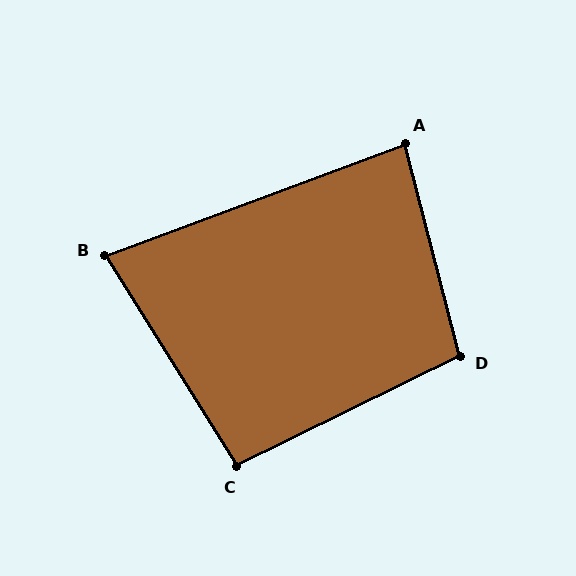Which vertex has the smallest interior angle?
B, at approximately 79 degrees.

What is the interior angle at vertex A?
Approximately 84 degrees (acute).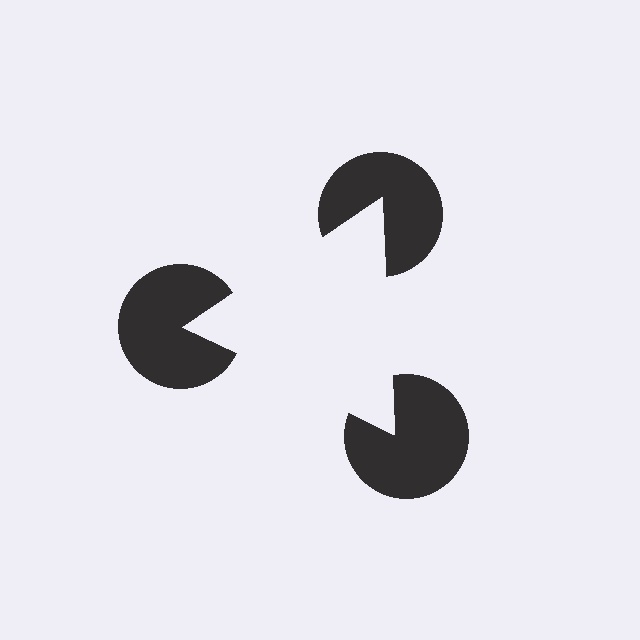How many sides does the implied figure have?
3 sides.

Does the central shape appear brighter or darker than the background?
It typically appears slightly brighter than the background, even though no actual brightness change is drawn.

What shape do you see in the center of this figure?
An illusory triangle — its edges are inferred from the aligned wedge cuts in the pac-man discs, not physically drawn.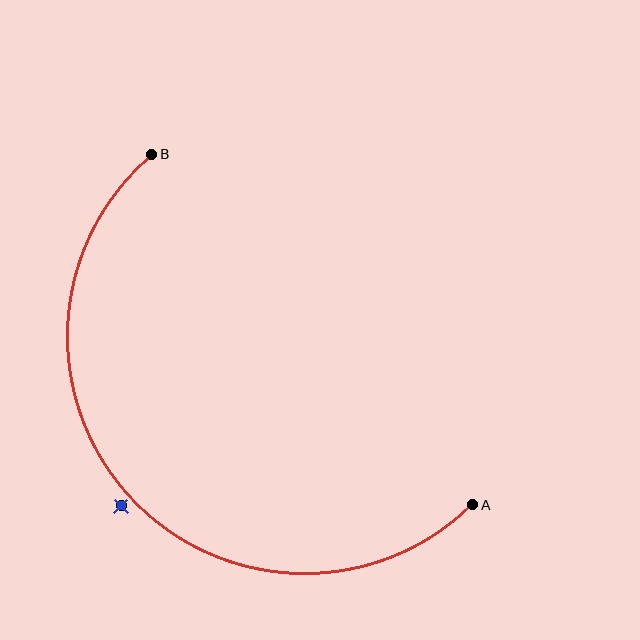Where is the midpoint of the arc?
The arc midpoint is the point on the curve farthest from the straight line joining A and B. It sits below and to the left of that line.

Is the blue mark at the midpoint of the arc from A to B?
No — the blue mark does not lie on the arc at all. It sits slightly outside the curve.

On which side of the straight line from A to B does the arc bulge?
The arc bulges below and to the left of the straight line connecting A and B.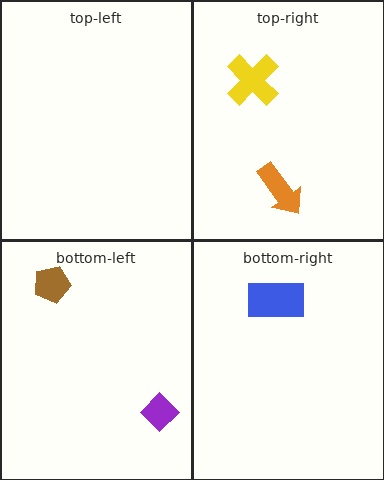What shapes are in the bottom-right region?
The blue rectangle.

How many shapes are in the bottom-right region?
1.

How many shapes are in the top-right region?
2.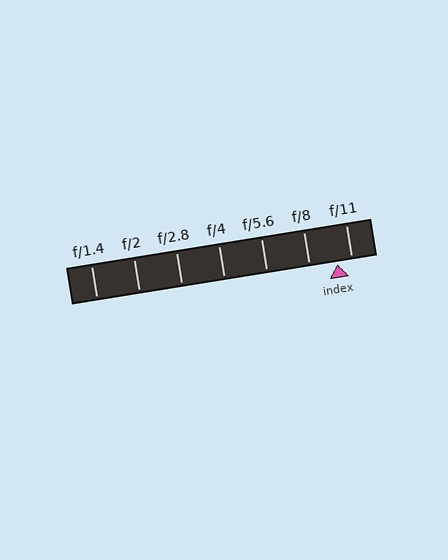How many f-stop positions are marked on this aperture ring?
There are 7 f-stop positions marked.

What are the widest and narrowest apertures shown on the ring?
The widest aperture shown is f/1.4 and the narrowest is f/11.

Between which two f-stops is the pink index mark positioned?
The index mark is between f/8 and f/11.